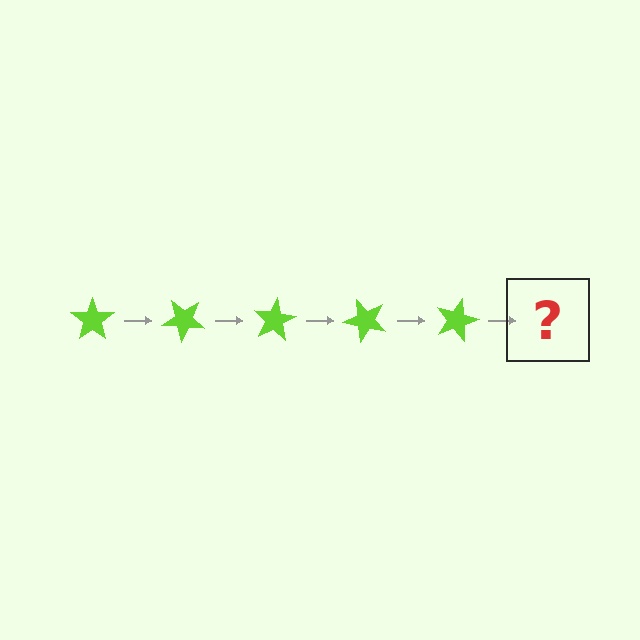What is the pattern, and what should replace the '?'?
The pattern is that the star rotates 40 degrees each step. The '?' should be a lime star rotated 200 degrees.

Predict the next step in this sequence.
The next step is a lime star rotated 200 degrees.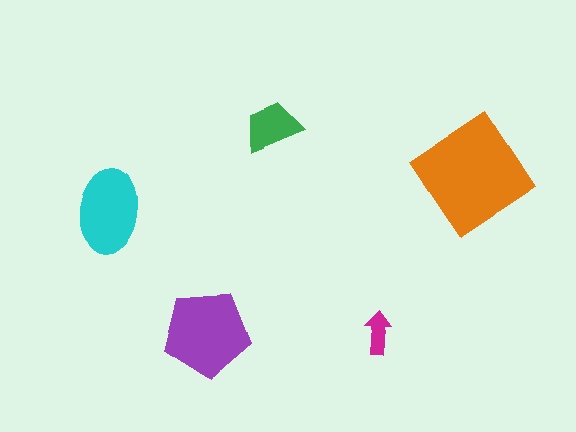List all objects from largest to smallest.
The orange diamond, the purple pentagon, the cyan ellipse, the green trapezoid, the magenta arrow.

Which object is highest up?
The green trapezoid is topmost.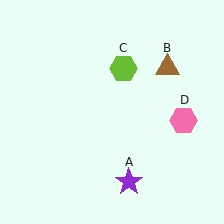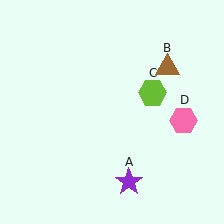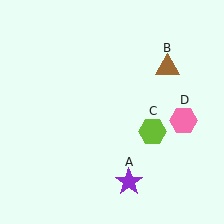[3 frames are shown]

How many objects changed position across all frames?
1 object changed position: lime hexagon (object C).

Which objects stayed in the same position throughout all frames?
Purple star (object A) and brown triangle (object B) and pink hexagon (object D) remained stationary.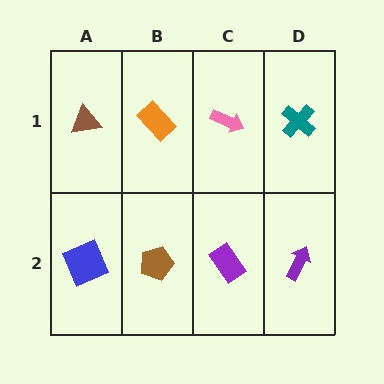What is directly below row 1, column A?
A blue square.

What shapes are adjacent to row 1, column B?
A brown pentagon (row 2, column B), a brown triangle (row 1, column A), a pink arrow (row 1, column C).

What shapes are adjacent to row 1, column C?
A purple rectangle (row 2, column C), an orange rectangle (row 1, column B), a teal cross (row 1, column D).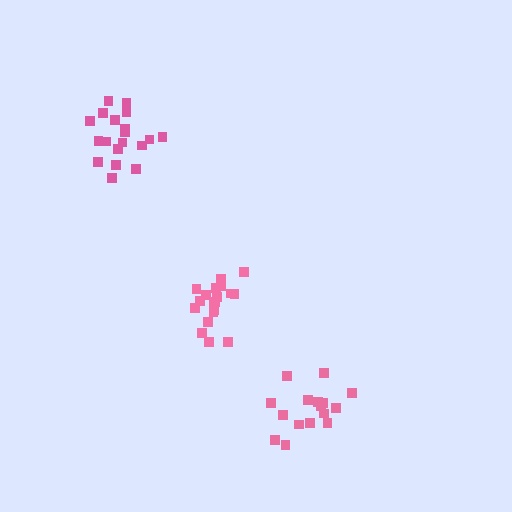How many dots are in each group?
Group 1: 17 dots, Group 2: 19 dots, Group 3: 19 dots (55 total).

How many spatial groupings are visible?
There are 3 spatial groupings.